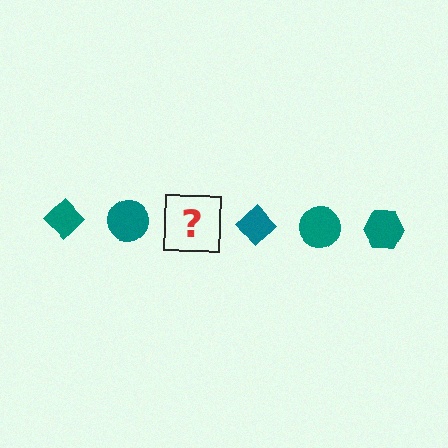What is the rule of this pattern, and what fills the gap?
The rule is that the pattern cycles through diamond, circle, hexagon shapes in teal. The gap should be filled with a teal hexagon.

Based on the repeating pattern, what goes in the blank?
The blank should be a teal hexagon.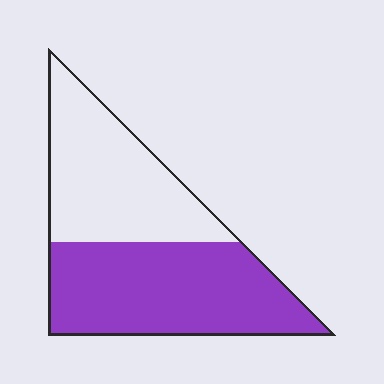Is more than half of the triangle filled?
Yes.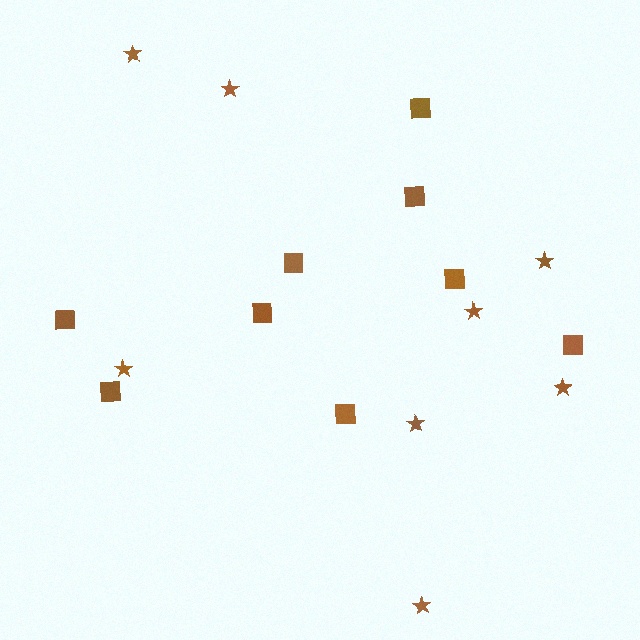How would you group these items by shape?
There are 2 groups: one group of squares (9) and one group of stars (8).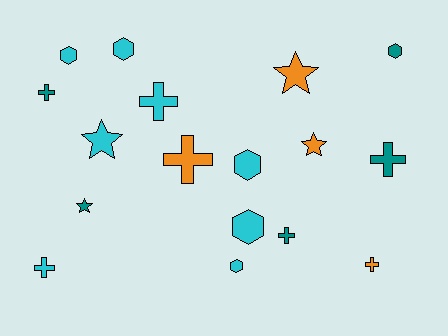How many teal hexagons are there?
There is 1 teal hexagon.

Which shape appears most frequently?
Cross, with 7 objects.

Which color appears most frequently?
Cyan, with 8 objects.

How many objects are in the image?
There are 17 objects.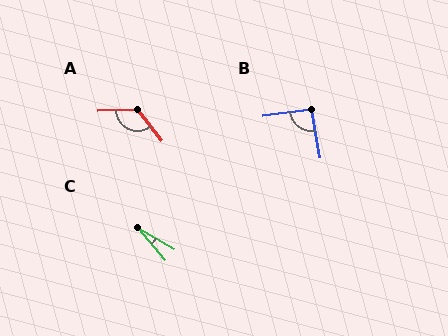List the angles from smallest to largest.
C (20°), B (92°), A (126°).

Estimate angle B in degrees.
Approximately 92 degrees.